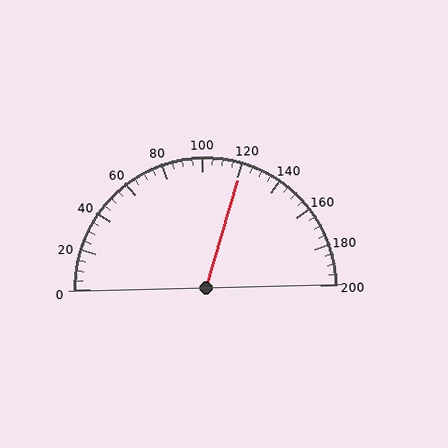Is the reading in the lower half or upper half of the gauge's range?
The reading is in the upper half of the range (0 to 200).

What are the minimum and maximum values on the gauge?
The gauge ranges from 0 to 200.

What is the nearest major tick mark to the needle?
The nearest major tick mark is 120.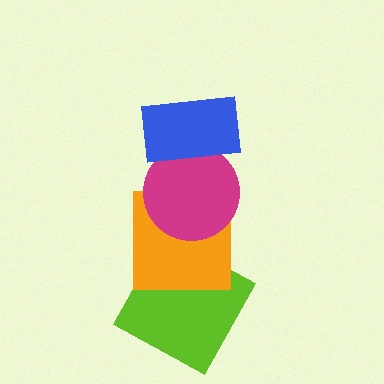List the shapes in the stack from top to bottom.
From top to bottom: the blue rectangle, the magenta circle, the orange square, the lime square.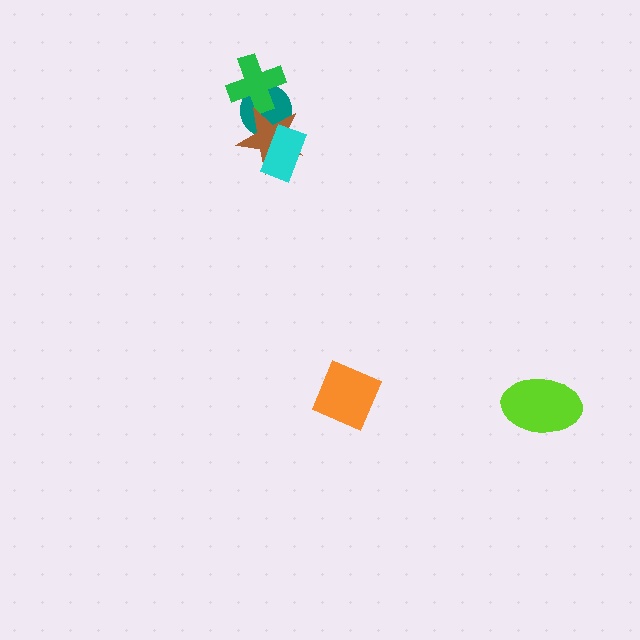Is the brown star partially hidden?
Yes, it is partially covered by another shape.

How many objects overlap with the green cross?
2 objects overlap with the green cross.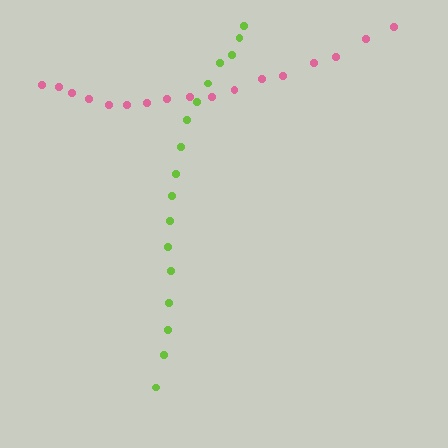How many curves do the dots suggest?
There are 2 distinct paths.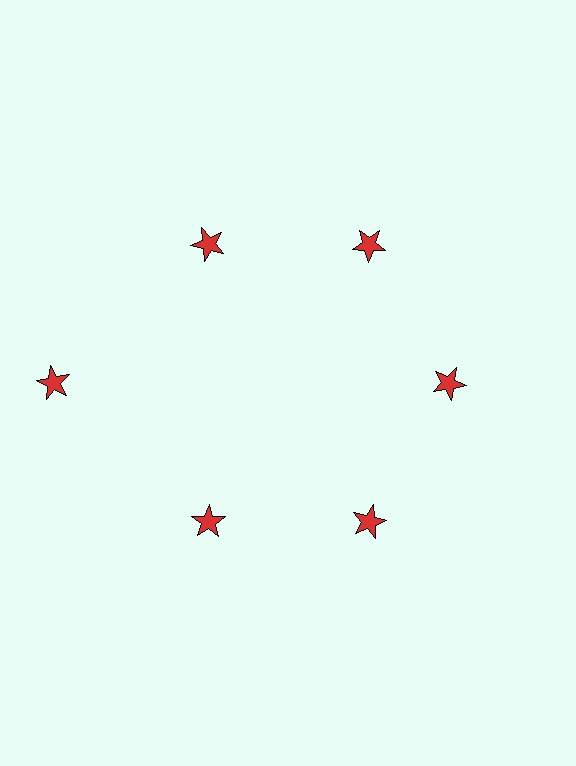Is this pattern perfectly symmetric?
No. The 6 red stars are arranged in a ring, but one element near the 9 o'clock position is pushed outward from the center, breaking the 6-fold rotational symmetry.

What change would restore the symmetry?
The symmetry would be restored by moving it inward, back onto the ring so that all 6 stars sit at equal angles and equal distance from the center.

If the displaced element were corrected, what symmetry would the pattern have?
It would have 6-fold rotational symmetry — the pattern would map onto itself every 60 degrees.